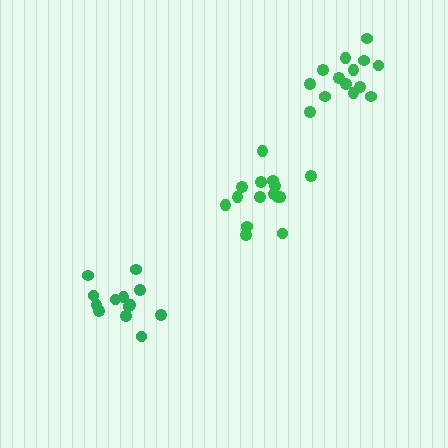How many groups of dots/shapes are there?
There are 3 groups.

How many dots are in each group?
Group 1: 15 dots, Group 2: 13 dots, Group 3: 14 dots (42 total).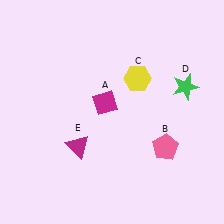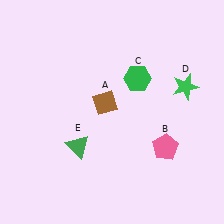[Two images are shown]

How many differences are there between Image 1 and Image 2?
There are 3 differences between the two images.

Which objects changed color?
A changed from magenta to brown. C changed from yellow to green. E changed from magenta to green.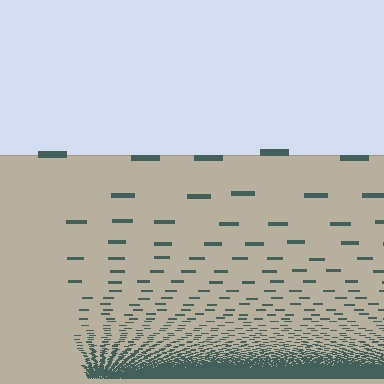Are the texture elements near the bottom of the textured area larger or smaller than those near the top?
Smaller. The gradient is inverted — elements near the bottom are smaller and denser.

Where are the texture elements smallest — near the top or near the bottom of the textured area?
Near the bottom.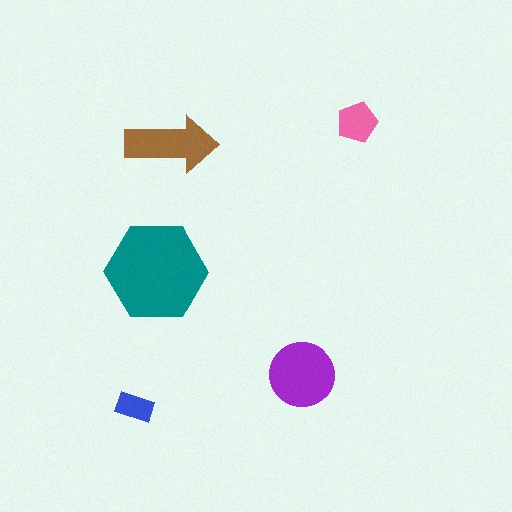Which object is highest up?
The pink pentagon is topmost.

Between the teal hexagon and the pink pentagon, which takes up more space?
The teal hexagon.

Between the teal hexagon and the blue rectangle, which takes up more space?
The teal hexagon.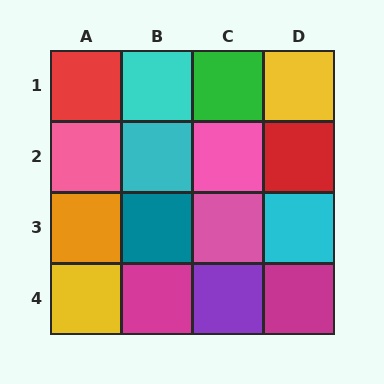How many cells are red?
2 cells are red.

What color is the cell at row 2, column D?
Red.